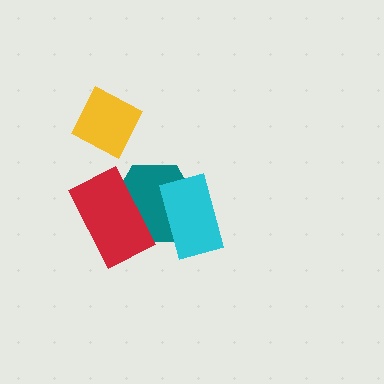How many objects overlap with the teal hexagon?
2 objects overlap with the teal hexagon.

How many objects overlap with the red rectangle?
1 object overlaps with the red rectangle.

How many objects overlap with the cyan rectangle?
1 object overlaps with the cyan rectangle.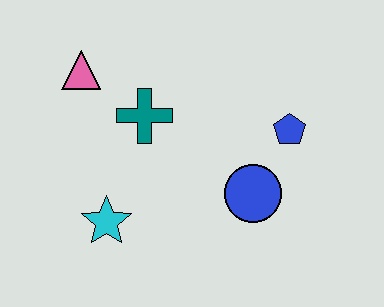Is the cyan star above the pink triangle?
No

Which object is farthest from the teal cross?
The blue pentagon is farthest from the teal cross.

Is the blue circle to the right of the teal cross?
Yes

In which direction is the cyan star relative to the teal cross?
The cyan star is below the teal cross.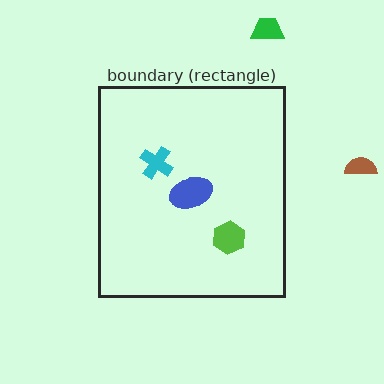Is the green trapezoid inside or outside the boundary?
Outside.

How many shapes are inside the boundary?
3 inside, 2 outside.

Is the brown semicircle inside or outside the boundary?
Outside.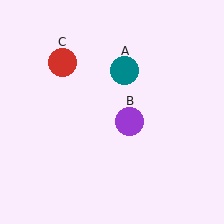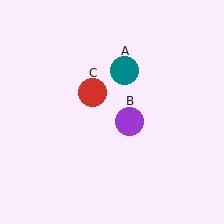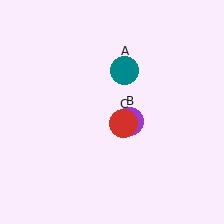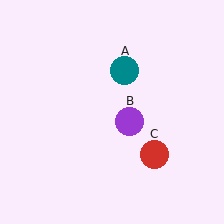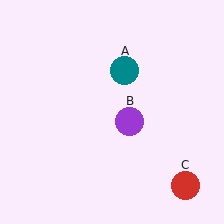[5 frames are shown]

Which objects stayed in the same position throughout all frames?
Teal circle (object A) and purple circle (object B) remained stationary.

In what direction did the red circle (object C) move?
The red circle (object C) moved down and to the right.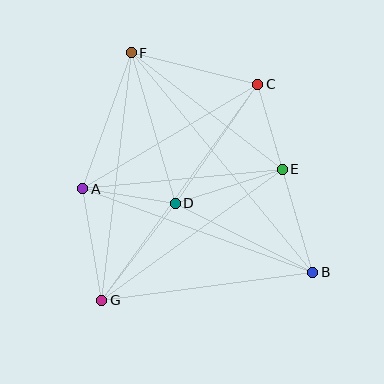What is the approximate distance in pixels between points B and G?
The distance between B and G is approximately 213 pixels.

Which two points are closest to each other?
Points C and E are closest to each other.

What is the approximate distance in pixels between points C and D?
The distance between C and D is approximately 145 pixels.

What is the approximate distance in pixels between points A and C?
The distance between A and C is approximately 204 pixels.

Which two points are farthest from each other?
Points B and F are farthest from each other.